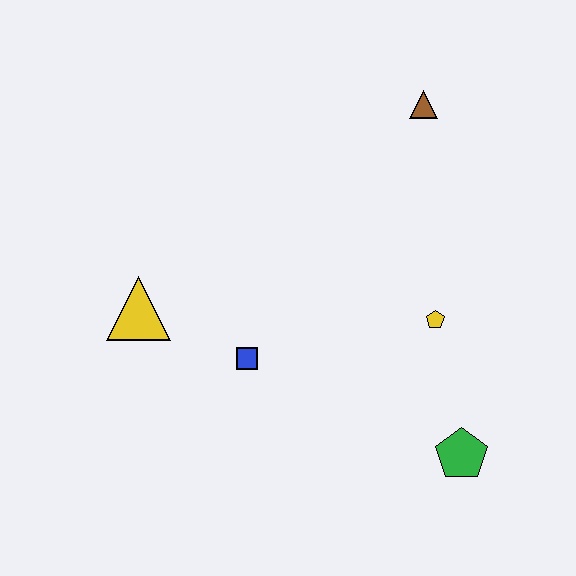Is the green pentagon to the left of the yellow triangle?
No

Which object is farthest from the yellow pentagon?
The yellow triangle is farthest from the yellow pentagon.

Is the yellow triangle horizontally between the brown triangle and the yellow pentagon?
No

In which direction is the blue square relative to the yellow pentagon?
The blue square is to the left of the yellow pentagon.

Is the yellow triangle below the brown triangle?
Yes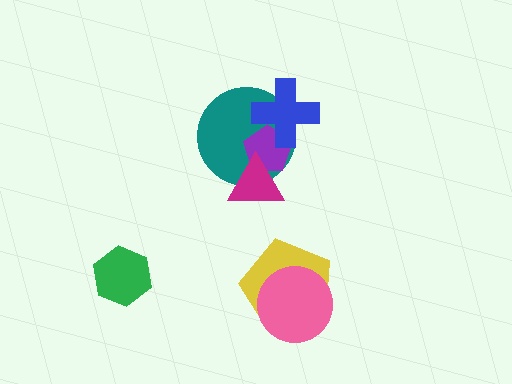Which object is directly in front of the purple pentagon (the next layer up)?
The blue cross is directly in front of the purple pentagon.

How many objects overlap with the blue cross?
2 objects overlap with the blue cross.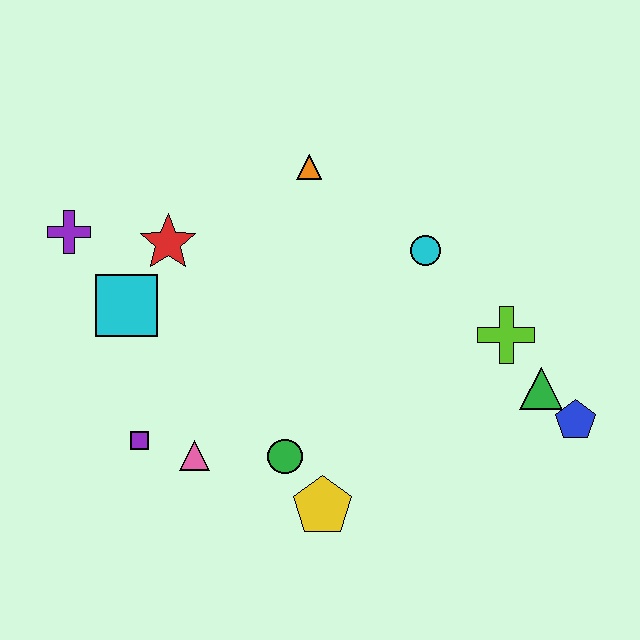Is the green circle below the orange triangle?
Yes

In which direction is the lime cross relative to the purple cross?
The lime cross is to the right of the purple cross.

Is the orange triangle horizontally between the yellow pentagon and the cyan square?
Yes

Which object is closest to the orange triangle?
The cyan circle is closest to the orange triangle.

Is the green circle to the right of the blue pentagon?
No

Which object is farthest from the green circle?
The purple cross is farthest from the green circle.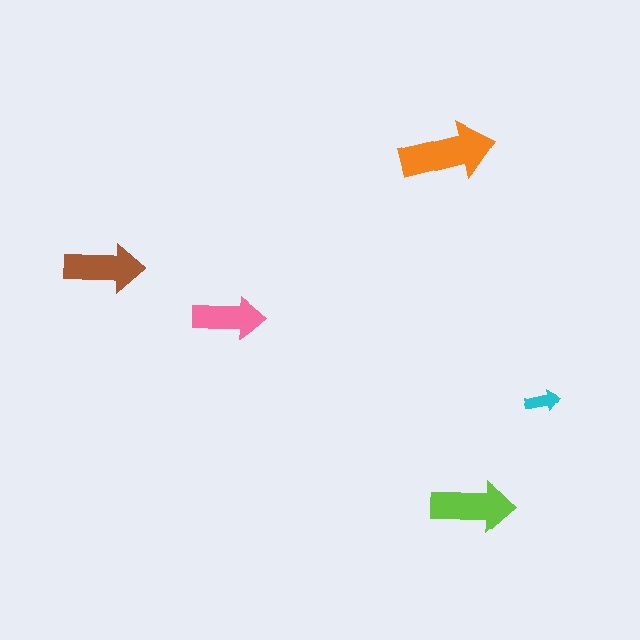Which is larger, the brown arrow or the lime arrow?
The lime one.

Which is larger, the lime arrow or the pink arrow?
The lime one.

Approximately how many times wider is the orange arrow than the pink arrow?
About 1.5 times wider.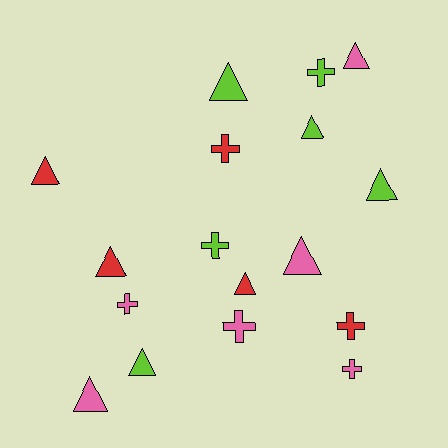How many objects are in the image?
There are 17 objects.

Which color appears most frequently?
Pink, with 6 objects.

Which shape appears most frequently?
Triangle, with 10 objects.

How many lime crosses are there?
There are 2 lime crosses.